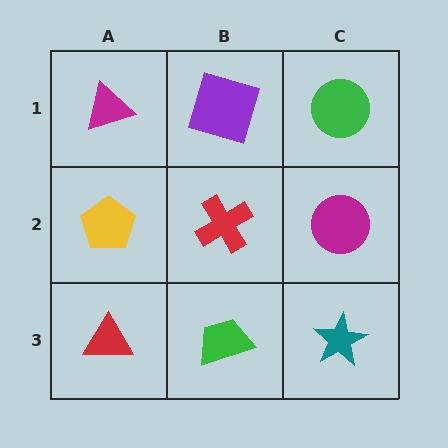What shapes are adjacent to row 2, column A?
A magenta triangle (row 1, column A), a red triangle (row 3, column A), a red cross (row 2, column B).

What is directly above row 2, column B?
A purple square.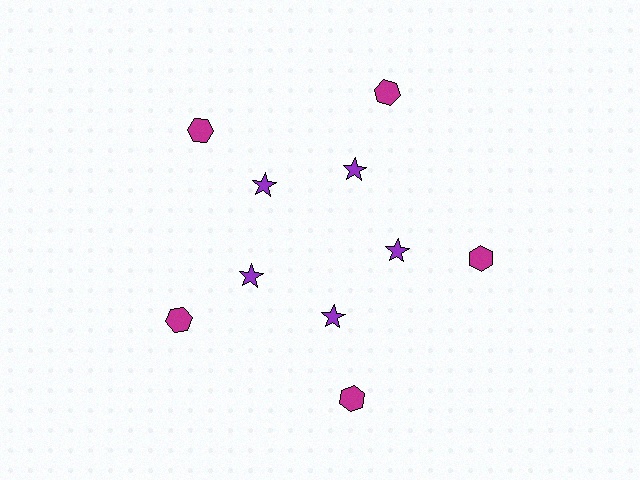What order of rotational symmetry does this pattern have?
This pattern has 5-fold rotational symmetry.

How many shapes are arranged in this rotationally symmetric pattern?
There are 10 shapes, arranged in 5 groups of 2.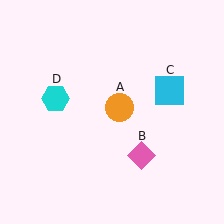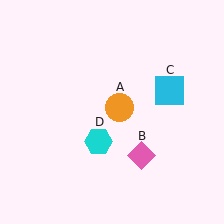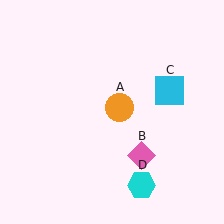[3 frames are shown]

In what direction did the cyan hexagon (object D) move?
The cyan hexagon (object D) moved down and to the right.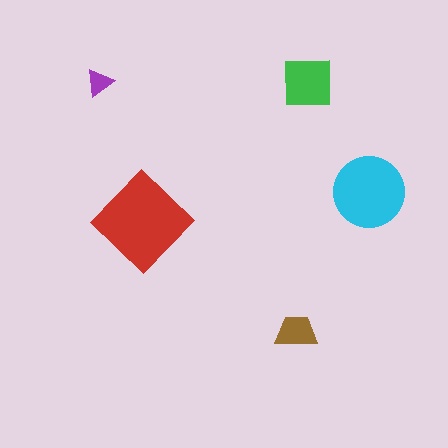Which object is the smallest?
The purple triangle.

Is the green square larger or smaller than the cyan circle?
Smaller.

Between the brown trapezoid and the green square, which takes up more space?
The green square.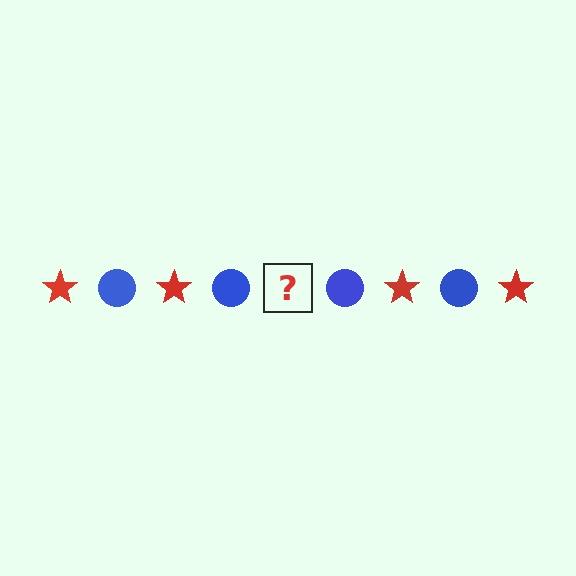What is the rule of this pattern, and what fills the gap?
The rule is that the pattern alternates between red star and blue circle. The gap should be filled with a red star.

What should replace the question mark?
The question mark should be replaced with a red star.